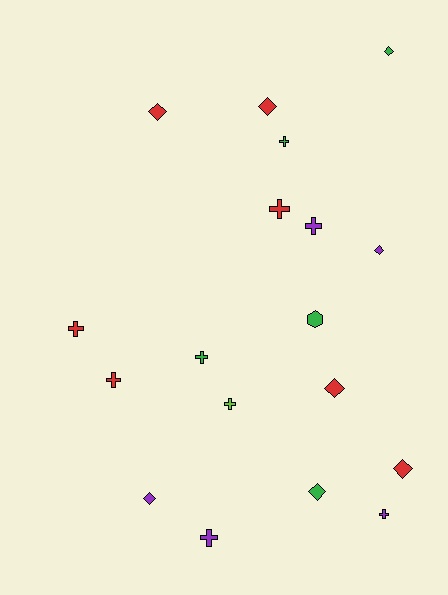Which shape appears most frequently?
Cross, with 9 objects.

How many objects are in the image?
There are 18 objects.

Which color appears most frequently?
Red, with 7 objects.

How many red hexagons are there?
There are no red hexagons.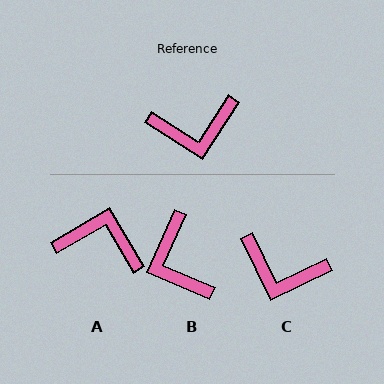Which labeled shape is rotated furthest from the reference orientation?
A, about 153 degrees away.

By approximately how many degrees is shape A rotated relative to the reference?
Approximately 153 degrees counter-clockwise.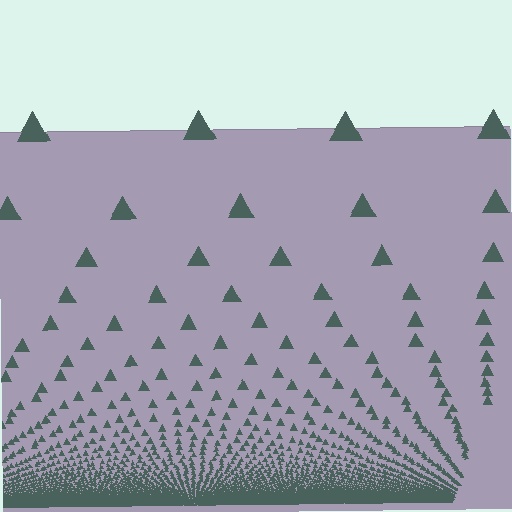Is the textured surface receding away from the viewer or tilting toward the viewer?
The surface appears to tilt toward the viewer. Texture elements get larger and sparser toward the top.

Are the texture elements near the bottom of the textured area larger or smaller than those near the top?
Smaller. The gradient is inverted — elements near the bottom are smaller and denser.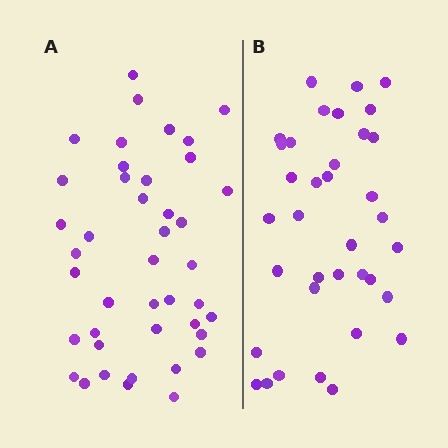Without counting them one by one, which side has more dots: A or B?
Region A (the left region) has more dots.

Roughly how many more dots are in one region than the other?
Region A has about 6 more dots than region B.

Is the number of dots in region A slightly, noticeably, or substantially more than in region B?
Region A has only slightly more — the two regions are fairly close. The ratio is roughly 1.2 to 1.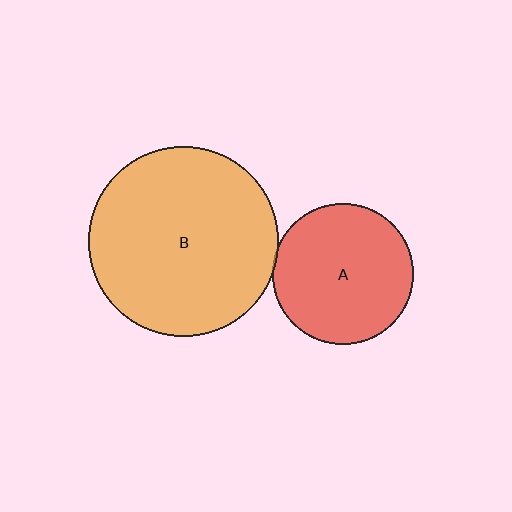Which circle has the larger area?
Circle B (orange).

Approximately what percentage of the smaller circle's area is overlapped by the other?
Approximately 5%.